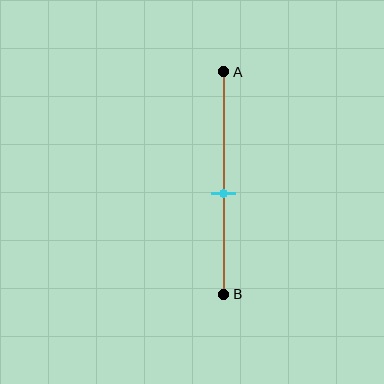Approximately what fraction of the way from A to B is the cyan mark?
The cyan mark is approximately 55% of the way from A to B.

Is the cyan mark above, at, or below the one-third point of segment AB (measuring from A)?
The cyan mark is below the one-third point of segment AB.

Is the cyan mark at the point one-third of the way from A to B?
No, the mark is at about 55% from A, not at the 33% one-third point.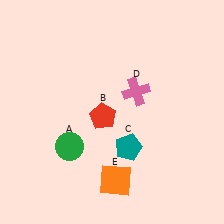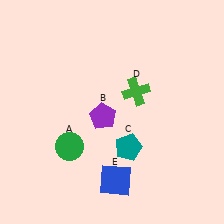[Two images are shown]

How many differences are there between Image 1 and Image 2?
There are 3 differences between the two images.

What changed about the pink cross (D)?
In Image 1, D is pink. In Image 2, it changed to green.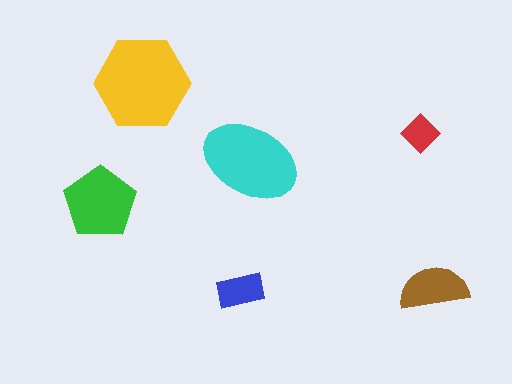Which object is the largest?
The yellow hexagon.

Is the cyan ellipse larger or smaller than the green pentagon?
Larger.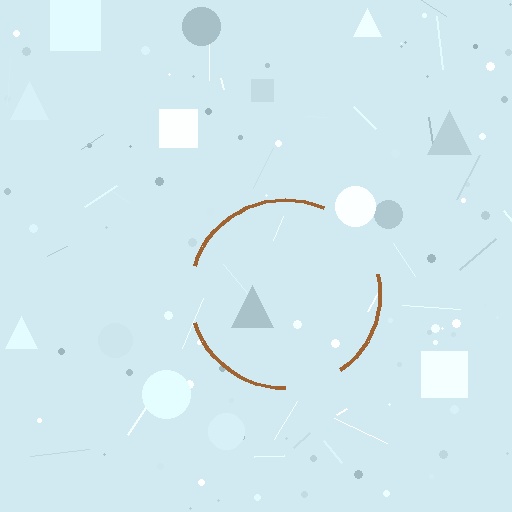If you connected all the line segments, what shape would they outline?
They would outline a circle.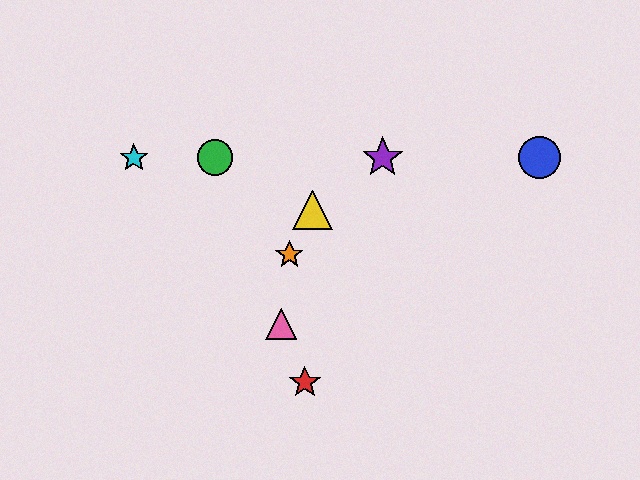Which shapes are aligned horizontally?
The blue circle, the green circle, the purple star, the cyan star are aligned horizontally.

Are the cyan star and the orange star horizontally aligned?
No, the cyan star is at y≈158 and the orange star is at y≈255.